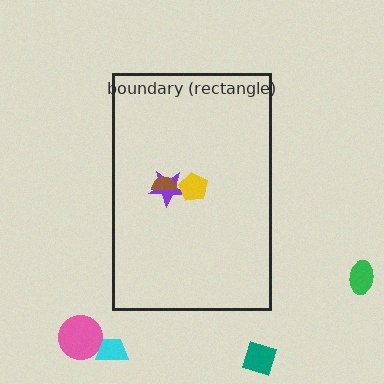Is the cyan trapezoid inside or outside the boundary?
Outside.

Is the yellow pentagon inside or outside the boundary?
Inside.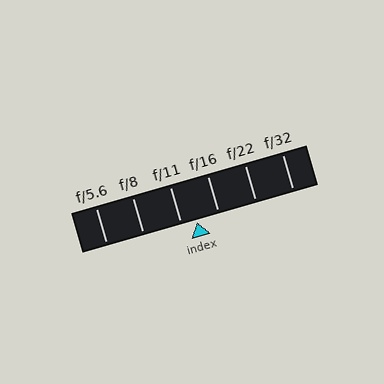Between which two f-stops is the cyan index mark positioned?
The index mark is between f/11 and f/16.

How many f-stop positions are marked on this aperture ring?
There are 6 f-stop positions marked.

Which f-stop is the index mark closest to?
The index mark is closest to f/11.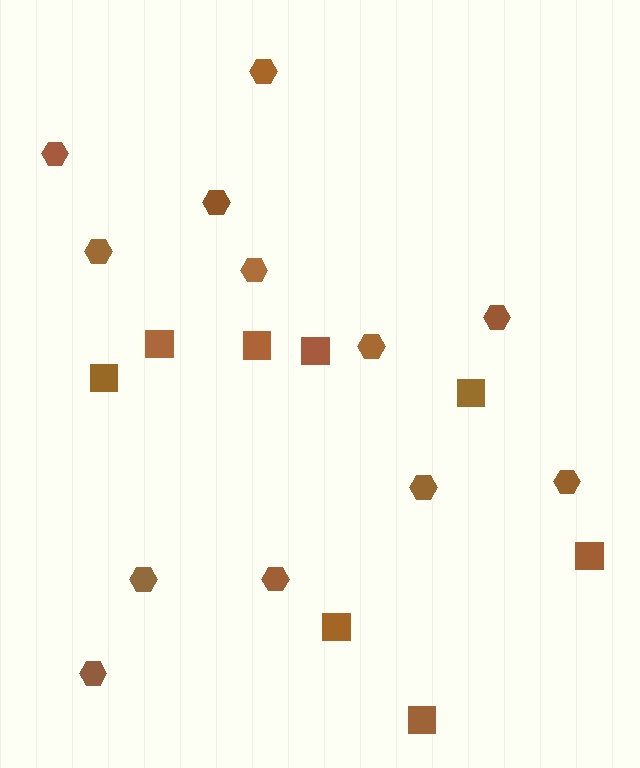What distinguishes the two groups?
There are 2 groups: one group of squares (8) and one group of hexagons (12).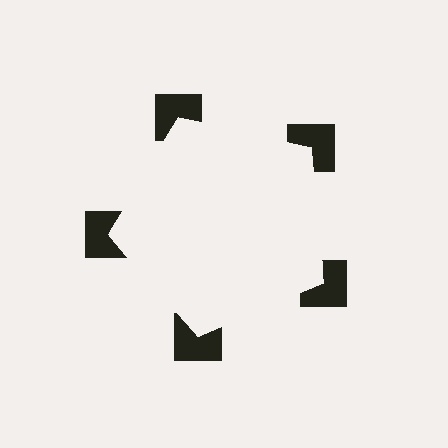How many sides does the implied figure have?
5 sides.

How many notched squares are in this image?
There are 5 — one at each vertex of the illusory pentagon.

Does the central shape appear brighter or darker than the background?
It typically appears slightly brighter than the background, even though no actual brightness change is drawn.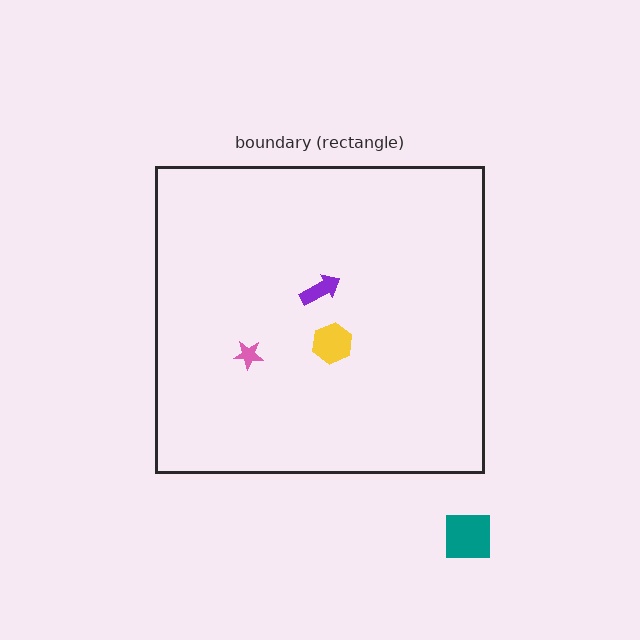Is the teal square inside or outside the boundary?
Outside.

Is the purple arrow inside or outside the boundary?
Inside.